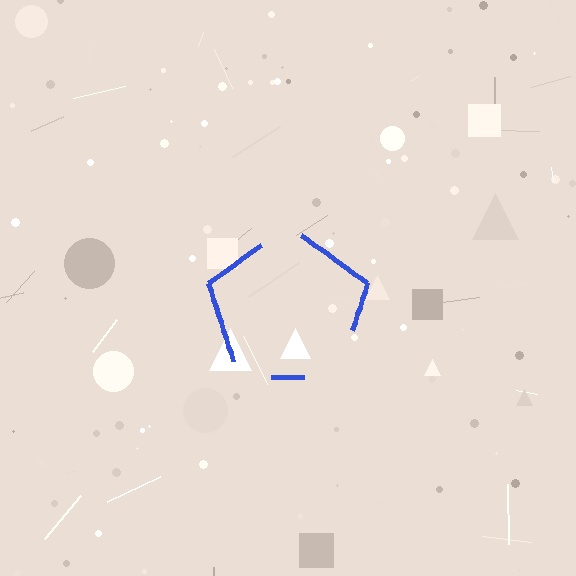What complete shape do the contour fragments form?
The contour fragments form a pentagon.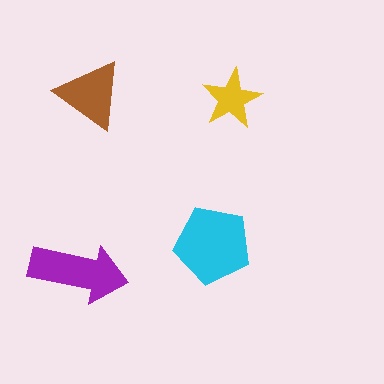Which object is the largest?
The cyan pentagon.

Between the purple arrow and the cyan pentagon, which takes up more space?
The cyan pentagon.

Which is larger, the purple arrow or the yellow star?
The purple arrow.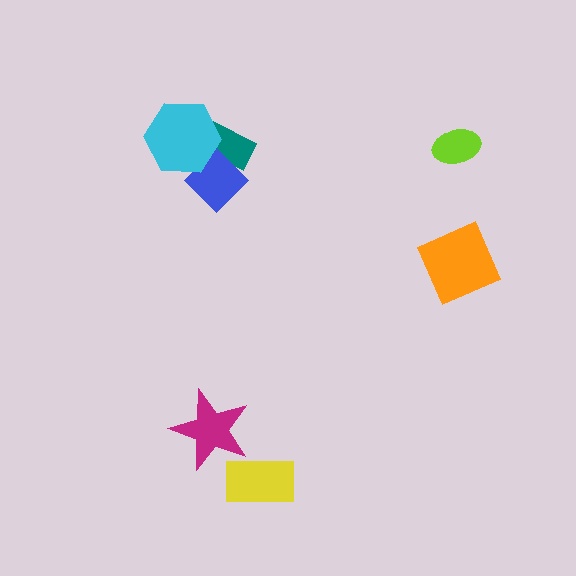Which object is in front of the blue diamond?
The cyan hexagon is in front of the blue diamond.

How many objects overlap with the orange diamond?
0 objects overlap with the orange diamond.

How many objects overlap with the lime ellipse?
0 objects overlap with the lime ellipse.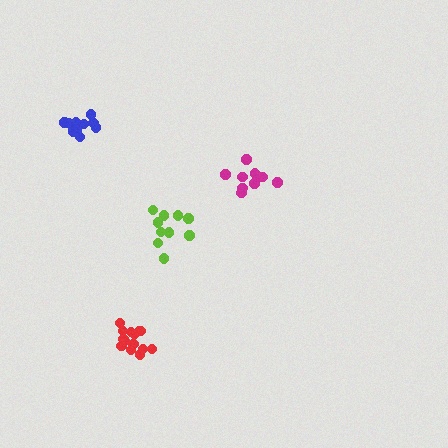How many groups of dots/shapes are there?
There are 4 groups.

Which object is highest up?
The blue cluster is topmost.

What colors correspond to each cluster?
The clusters are colored: blue, red, lime, magenta.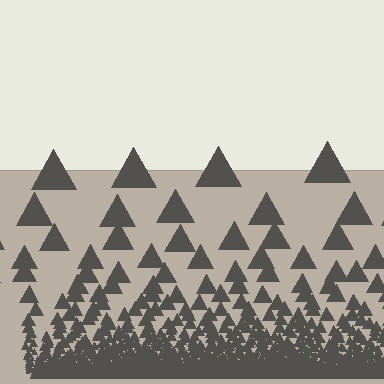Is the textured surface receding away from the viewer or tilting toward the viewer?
The surface appears to tilt toward the viewer. Texture elements get larger and sparser toward the top.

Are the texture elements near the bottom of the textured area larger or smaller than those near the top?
Smaller. The gradient is inverted — elements near the bottom are smaller and denser.